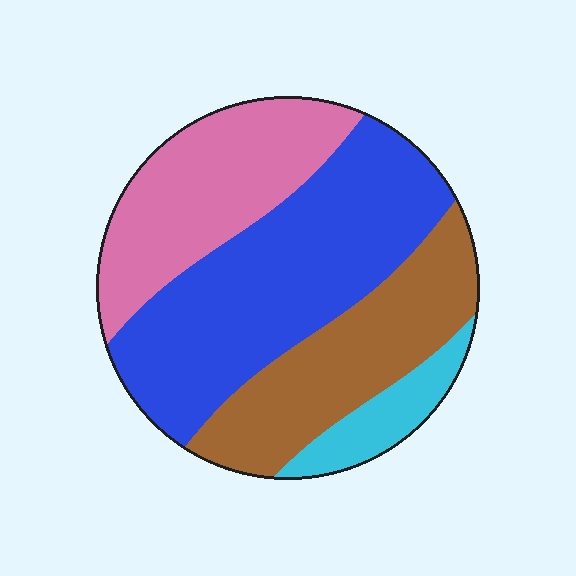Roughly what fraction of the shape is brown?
Brown covers 25% of the shape.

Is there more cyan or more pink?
Pink.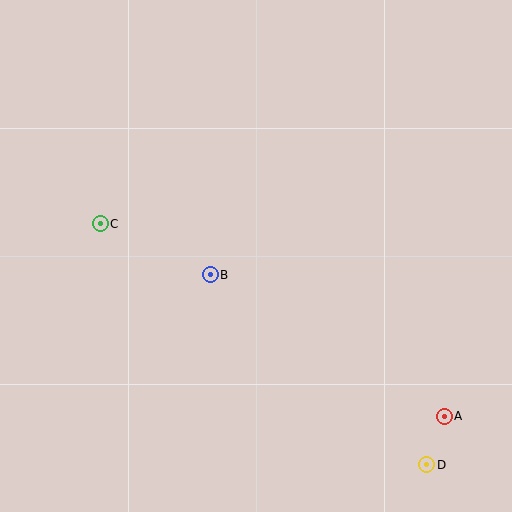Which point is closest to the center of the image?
Point B at (210, 275) is closest to the center.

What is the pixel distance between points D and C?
The distance between D and C is 406 pixels.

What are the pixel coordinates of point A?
Point A is at (444, 416).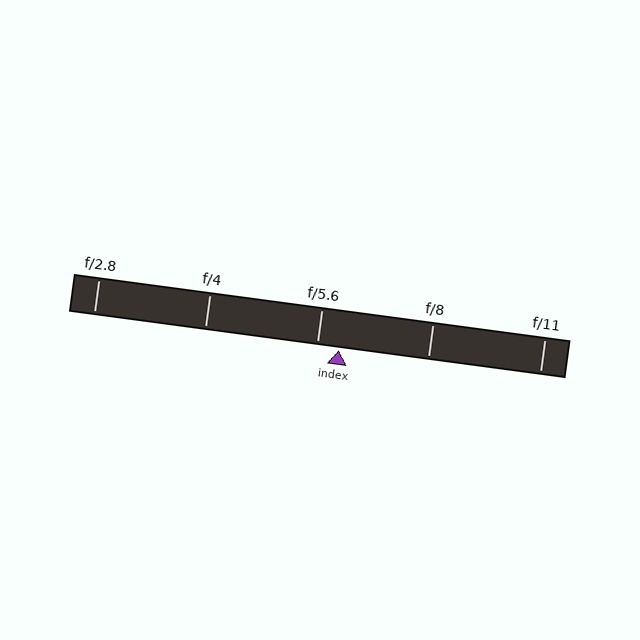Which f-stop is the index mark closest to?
The index mark is closest to f/5.6.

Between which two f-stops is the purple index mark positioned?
The index mark is between f/5.6 and f/8.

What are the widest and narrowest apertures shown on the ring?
The widest aperture shown is f/2.8 and the narrowest is f/11.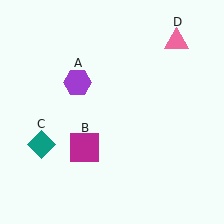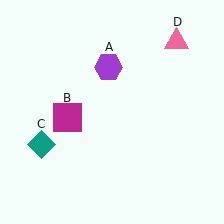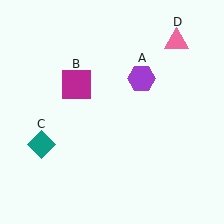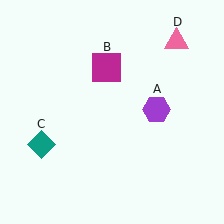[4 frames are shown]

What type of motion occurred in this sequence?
The purple hexagon (object A), magenta square (object B) rotated clockwise around the center of the scene.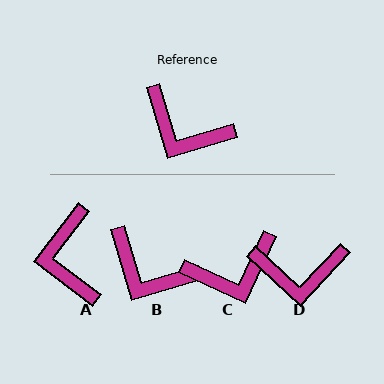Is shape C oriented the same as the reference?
No, it is off by about 49 degrees.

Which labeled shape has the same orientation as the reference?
B.